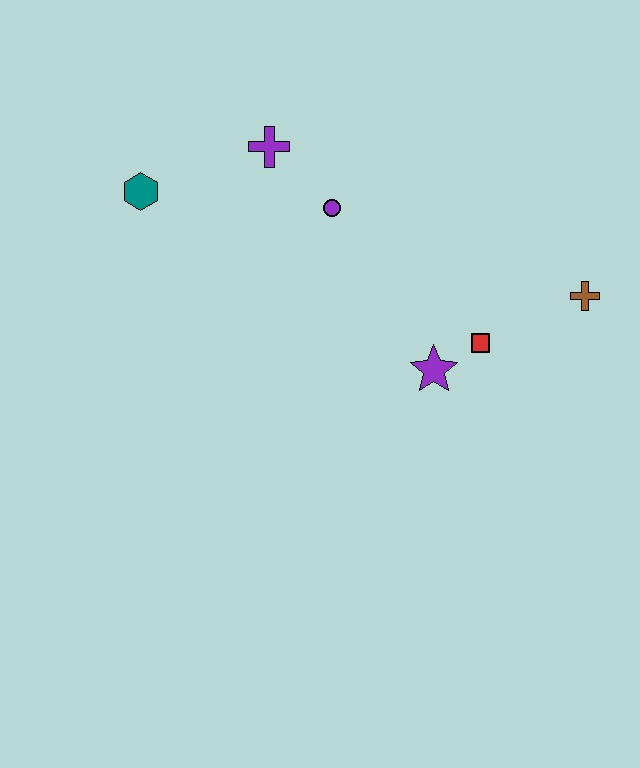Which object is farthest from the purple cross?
The brown cross is farthest from the purple cross.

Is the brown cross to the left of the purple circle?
No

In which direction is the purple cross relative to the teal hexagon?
The purple cross is to the right of the teal hexagon.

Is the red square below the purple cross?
Yes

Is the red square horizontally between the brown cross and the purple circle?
Yes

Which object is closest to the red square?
The purple star is closest to the red square.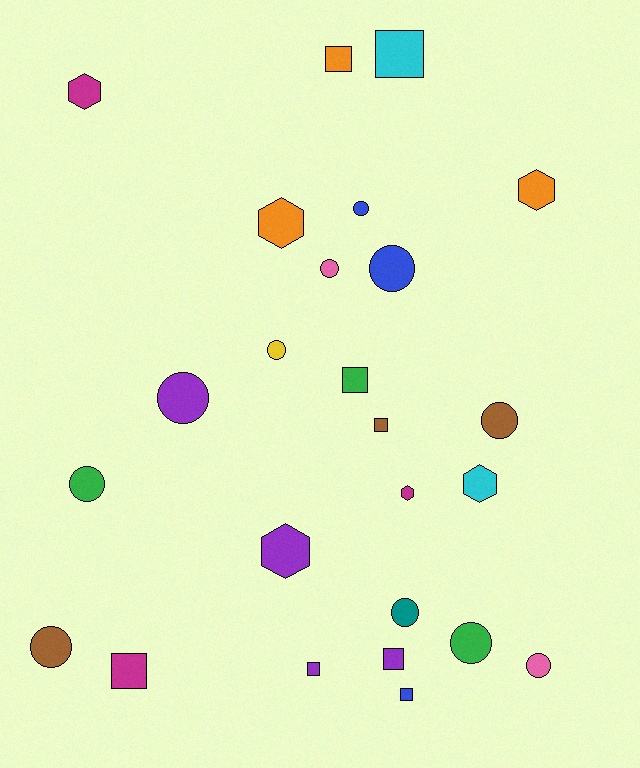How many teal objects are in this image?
There is 1 teal object.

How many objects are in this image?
There are 25 objects.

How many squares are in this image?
There are 8 squares.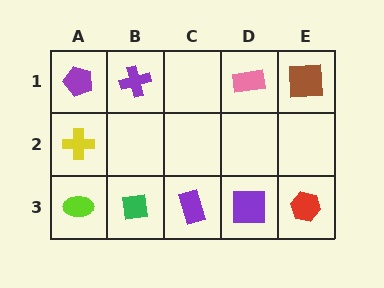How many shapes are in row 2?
1 shape.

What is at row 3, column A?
A lime ellipse.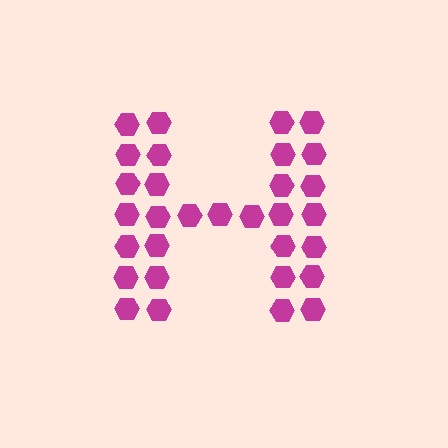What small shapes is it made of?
It is made of small hexagons.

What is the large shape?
The large shape is the letter H.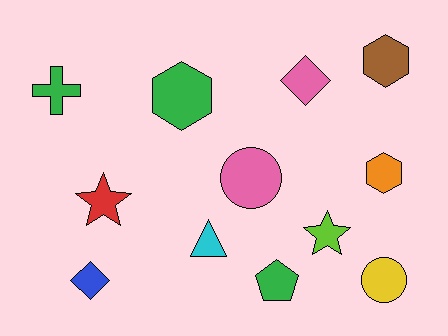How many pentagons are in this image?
There is 1 pentagon.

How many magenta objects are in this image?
There are no magenta objects.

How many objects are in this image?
There are 12 objects.